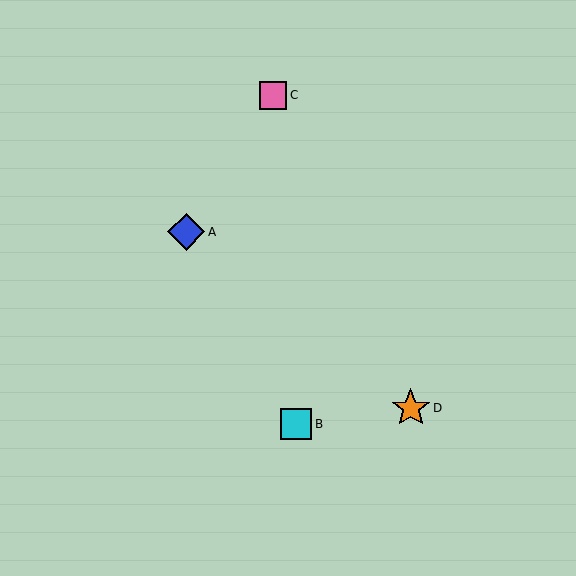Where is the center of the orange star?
The center of the orange star is at (411, 408).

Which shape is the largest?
The orange star (labeled D) is the largest.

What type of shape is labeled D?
Shape D is an orange star.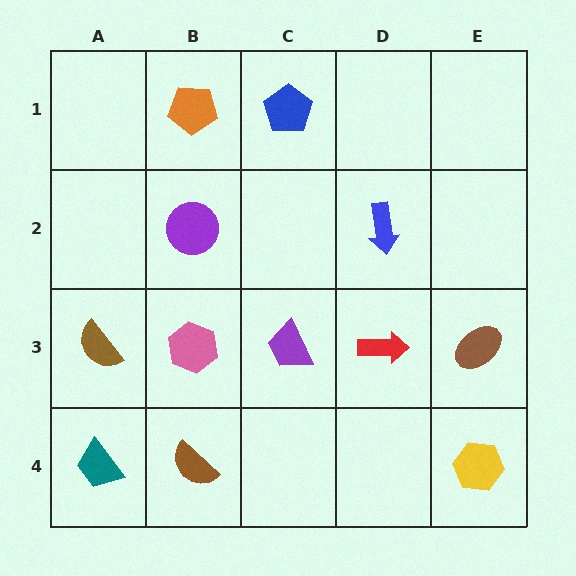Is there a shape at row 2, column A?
No, that cell is empty.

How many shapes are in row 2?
2 shapes.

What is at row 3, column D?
A red arrow.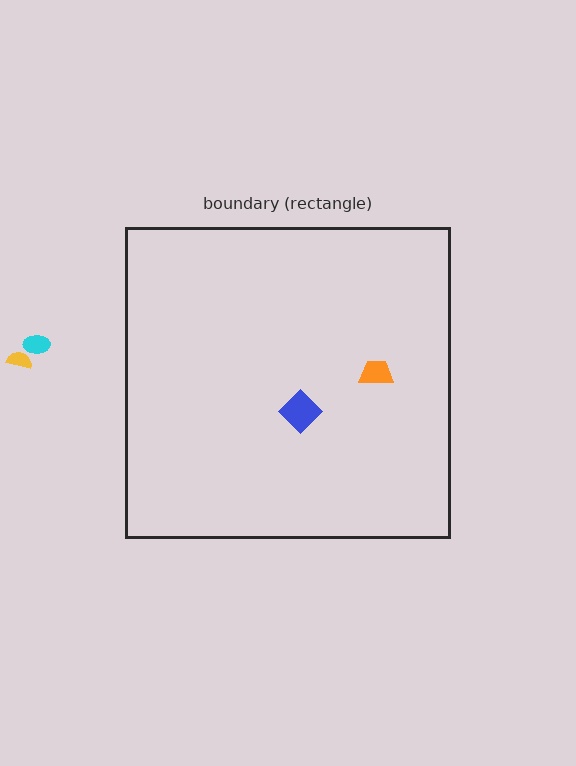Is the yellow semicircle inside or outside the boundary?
Outside.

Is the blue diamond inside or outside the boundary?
Inside.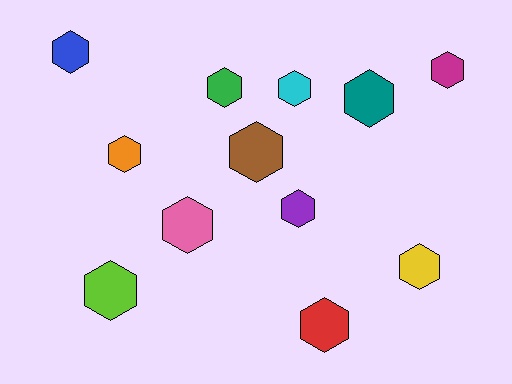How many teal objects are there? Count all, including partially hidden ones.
There is 1 teal object.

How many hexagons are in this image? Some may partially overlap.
There are 12 hexagons.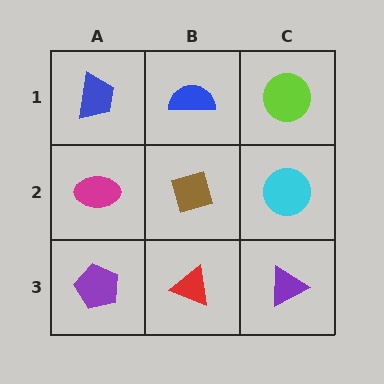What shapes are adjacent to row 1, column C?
A cyan circle (row 2, column C), a blue semicircle (row 1, column B).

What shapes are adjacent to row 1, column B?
A brown diamond (row 2, column B), a blue trapezoid (row 1, column A), a lime circle (row 1, column C).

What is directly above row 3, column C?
A cyan circle.